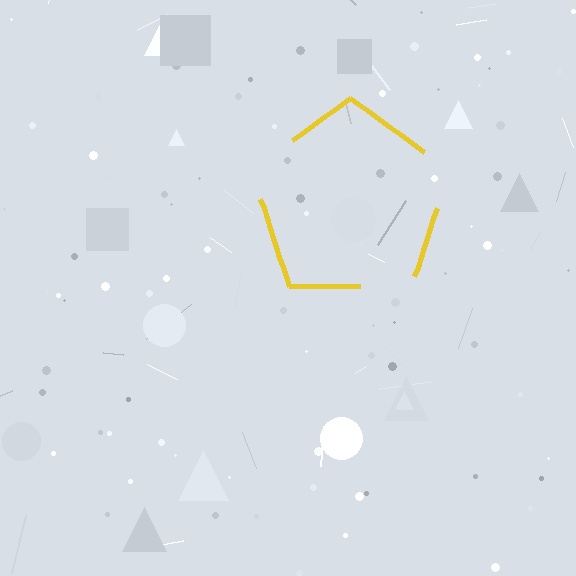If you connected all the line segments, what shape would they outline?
They would outline a pentagon.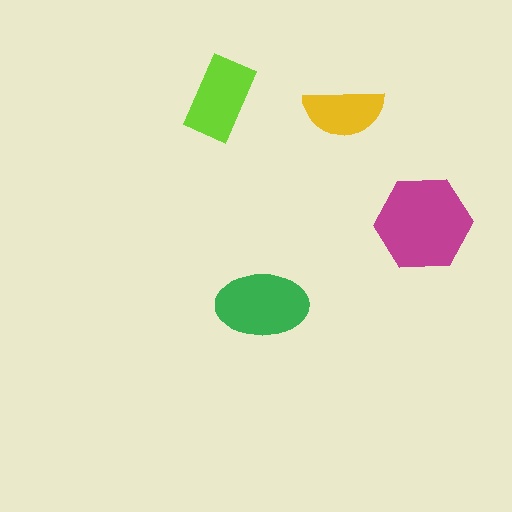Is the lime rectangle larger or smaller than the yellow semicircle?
Larger.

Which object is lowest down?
The green ellipse is bottommost.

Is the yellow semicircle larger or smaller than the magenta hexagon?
Smaller.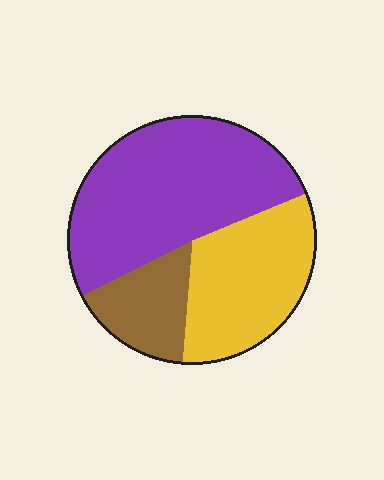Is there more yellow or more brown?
Yellow.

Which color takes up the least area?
Brown, at roughly 15%.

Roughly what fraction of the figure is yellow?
Yellow takes up about one third (1/3) of the figure.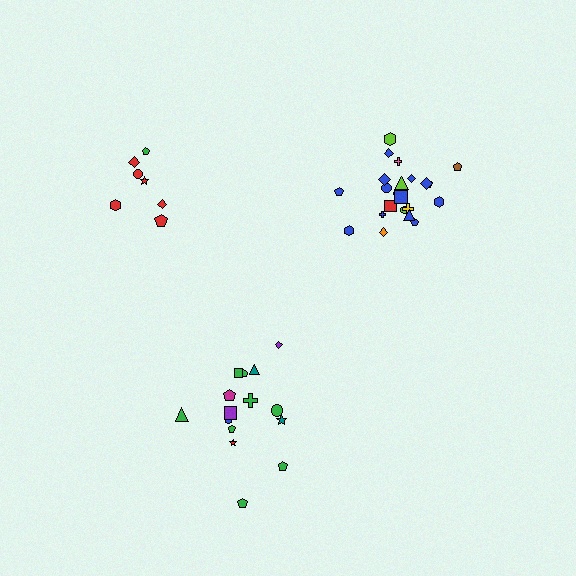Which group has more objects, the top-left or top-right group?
The top-right group.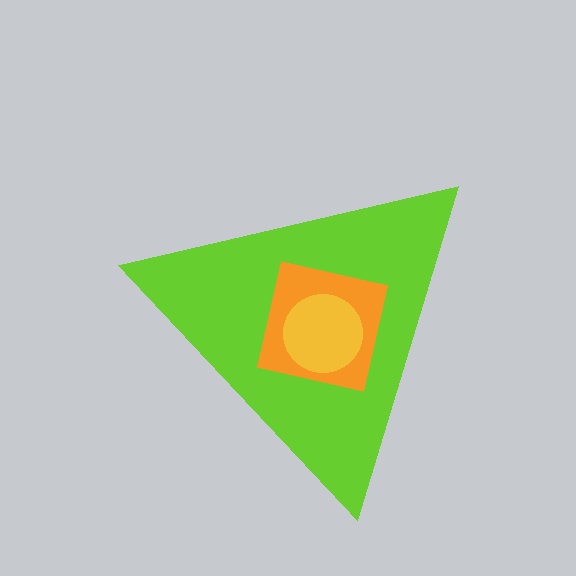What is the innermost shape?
The yellow circle.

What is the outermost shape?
The lime triangle.